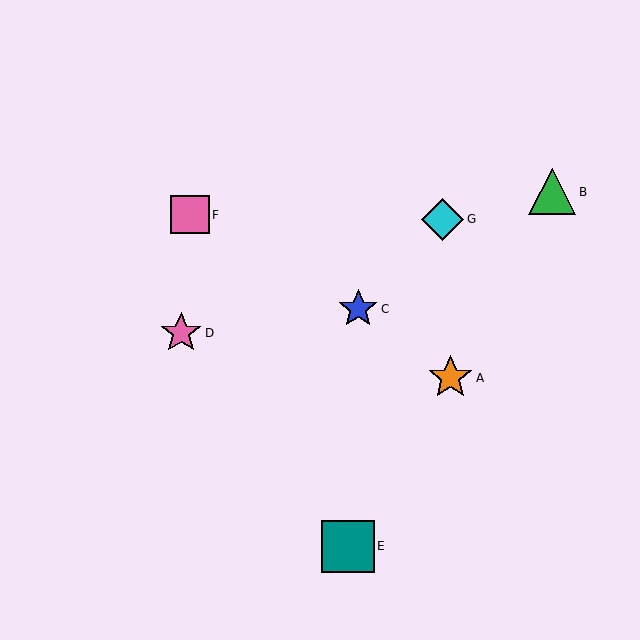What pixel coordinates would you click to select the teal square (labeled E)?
Click at (348, 546) to select the teal square E.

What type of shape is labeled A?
Shape A is an orange star.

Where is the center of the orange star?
The center of the orange star is at (450, 378).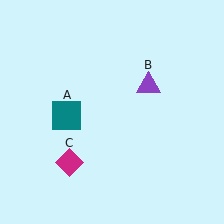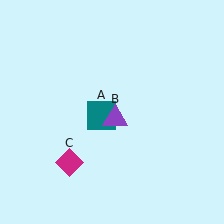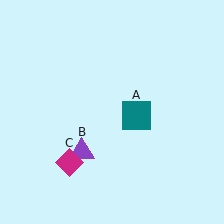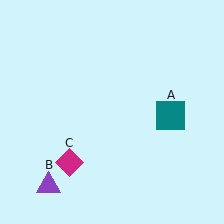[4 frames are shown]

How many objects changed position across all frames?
2 objects changed position: teal square (object A), purple triangle (object B).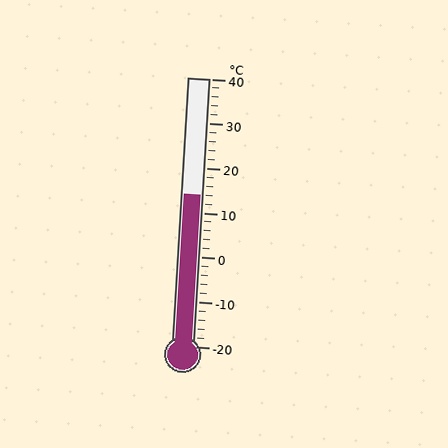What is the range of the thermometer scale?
The thermometer scale ranges from -20°C to 40°C.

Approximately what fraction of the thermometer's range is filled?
The thermometer is filled to approximately 55% of its range.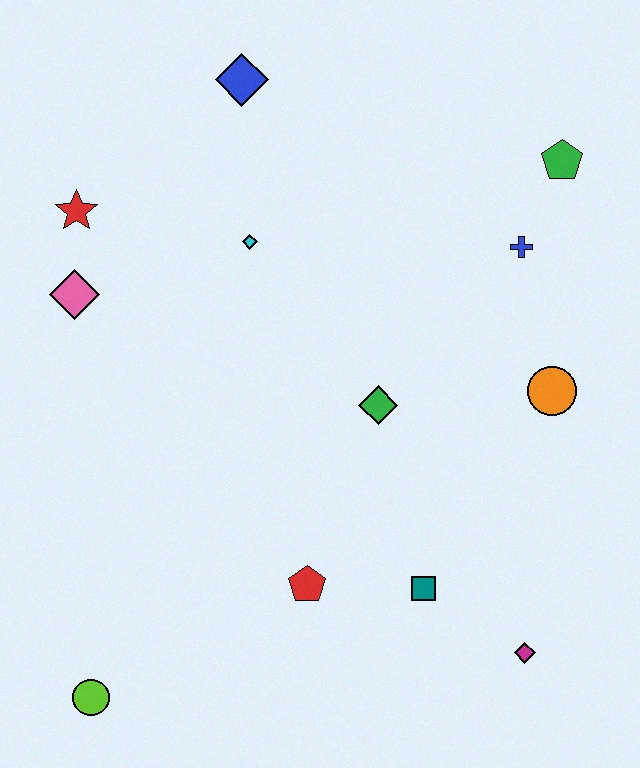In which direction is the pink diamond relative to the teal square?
The pink diamond is to the left of the teal square.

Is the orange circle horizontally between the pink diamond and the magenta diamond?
No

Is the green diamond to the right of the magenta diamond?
No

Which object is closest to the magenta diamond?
The teal square is closest to the magenta diamond.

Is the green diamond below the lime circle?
No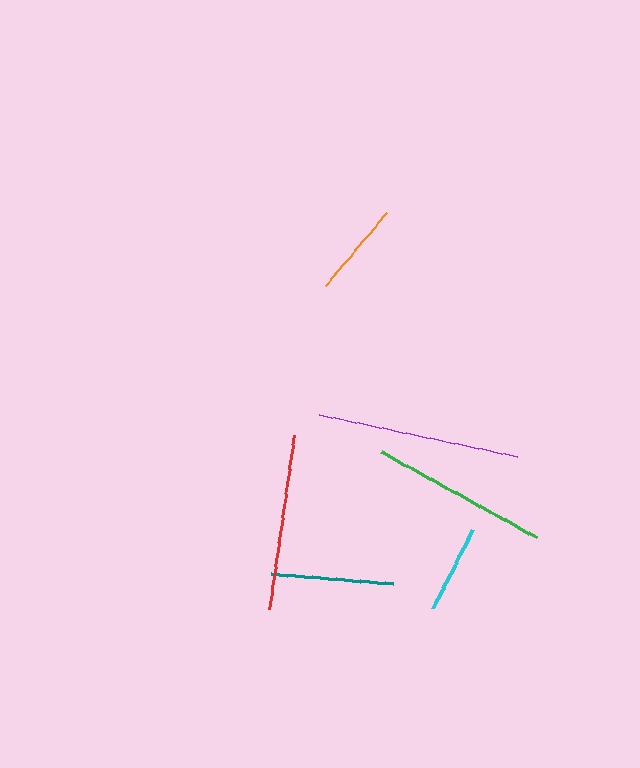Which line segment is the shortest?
The cyan line is the shortest at approximately 89 pixels.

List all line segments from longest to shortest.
From longest to shortest: purple, green, red, teal, orange, cyan.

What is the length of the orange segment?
The orange segment is approximately 95 pixels long.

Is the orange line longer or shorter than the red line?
The red line is longer than the orange line.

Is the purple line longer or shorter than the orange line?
The purple line is longer than the orange line.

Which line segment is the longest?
The purple line is the longest at approximately 202 pixels.